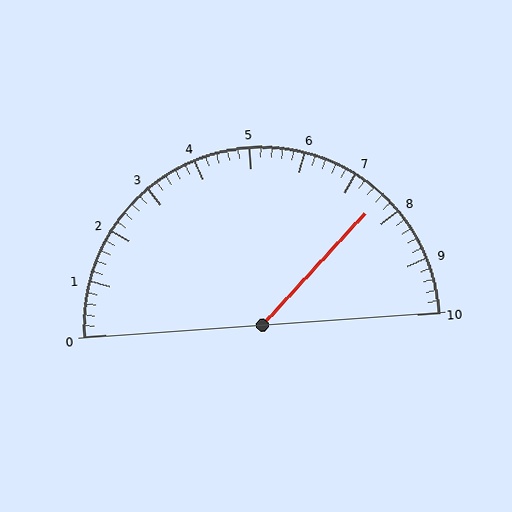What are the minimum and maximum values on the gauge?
The gauge ranges from 0 to 10.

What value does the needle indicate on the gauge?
The needle indicates approximately 7.6.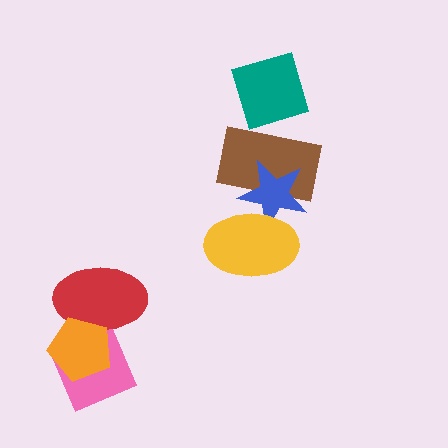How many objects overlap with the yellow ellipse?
2 objects overlap with the yellow ellipse.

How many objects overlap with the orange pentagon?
2 objects overlap with the orange pentagon.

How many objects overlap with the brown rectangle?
3 objects overlap with the brown rectangle.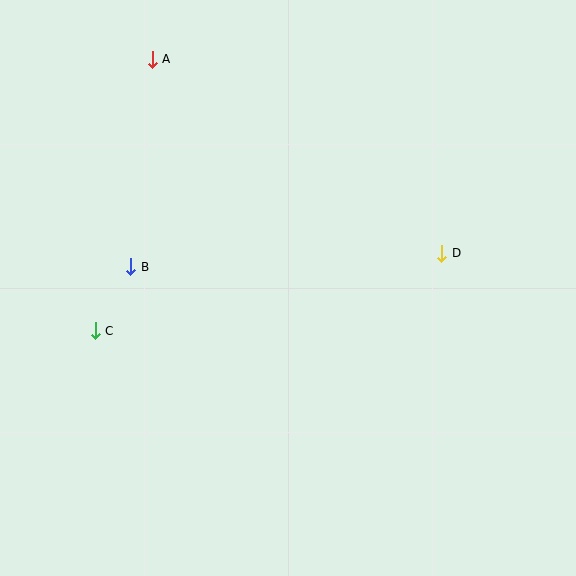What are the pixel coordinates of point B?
Point B is at (131, 267).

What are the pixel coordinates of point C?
Point C is at (95, 331).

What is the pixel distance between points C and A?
The distance between C and A is 277 pixels.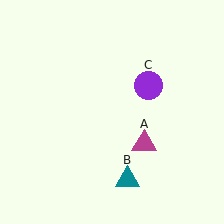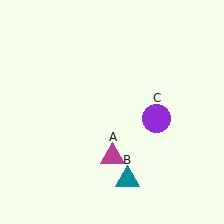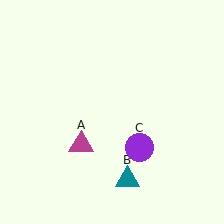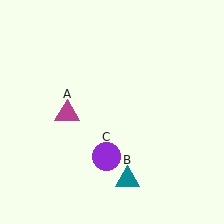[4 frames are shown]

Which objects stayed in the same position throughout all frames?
Teal triangle (object B) remained stationary.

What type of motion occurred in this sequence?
The magenta triangle (object A), purple circle (object C) rotated clockwise around the center of the scene.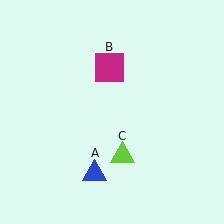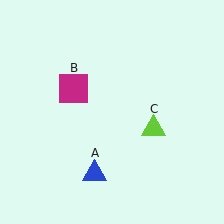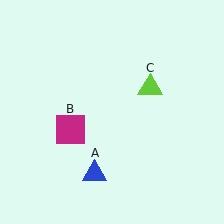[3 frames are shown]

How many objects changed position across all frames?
2 objects changed position: magenta square (object B), lime triangle (object C).